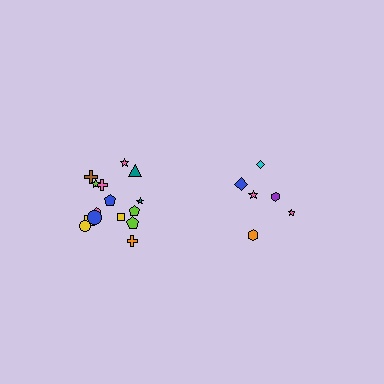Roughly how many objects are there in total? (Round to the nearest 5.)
Roughly 20 objects in total.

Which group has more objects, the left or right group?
The left group.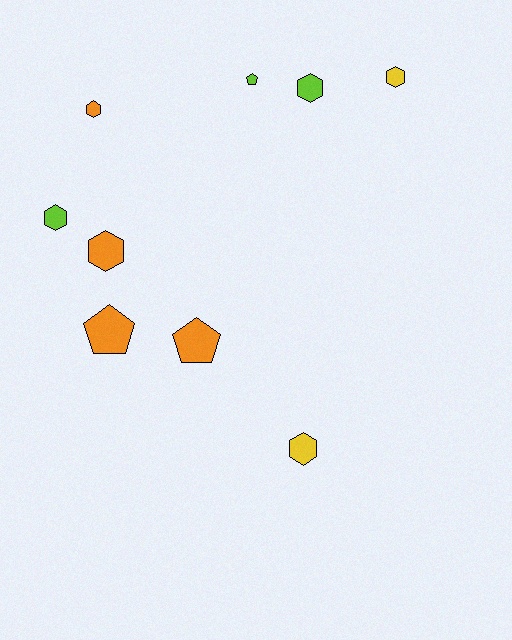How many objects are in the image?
There are 9 objects.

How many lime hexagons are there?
There are 2 lime hexagons.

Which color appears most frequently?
Orange, with 4 objects.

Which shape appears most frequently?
Hexagon, with 6 objects.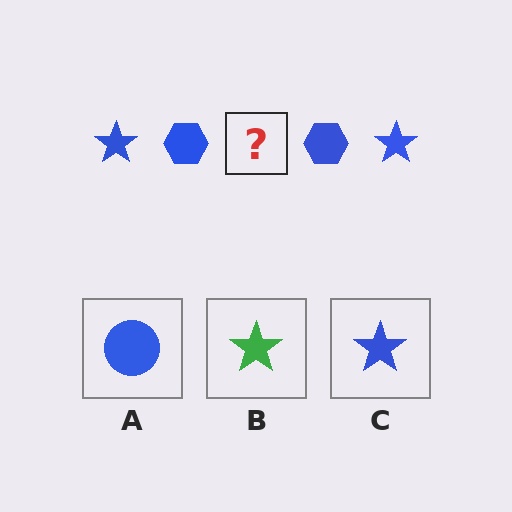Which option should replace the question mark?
Option C.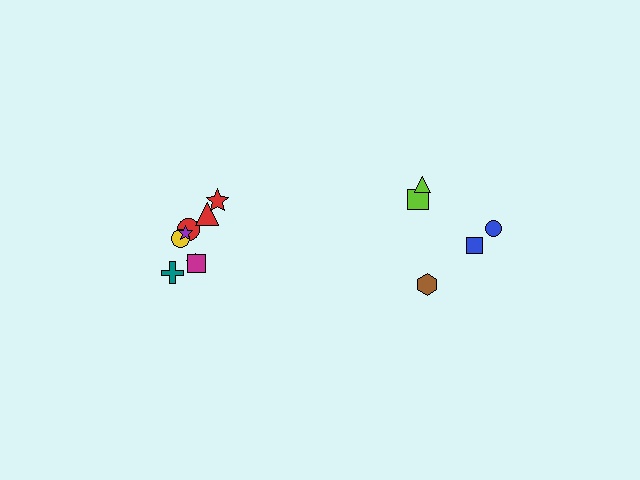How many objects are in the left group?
There are 8 objects.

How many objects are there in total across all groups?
There are 13 objects.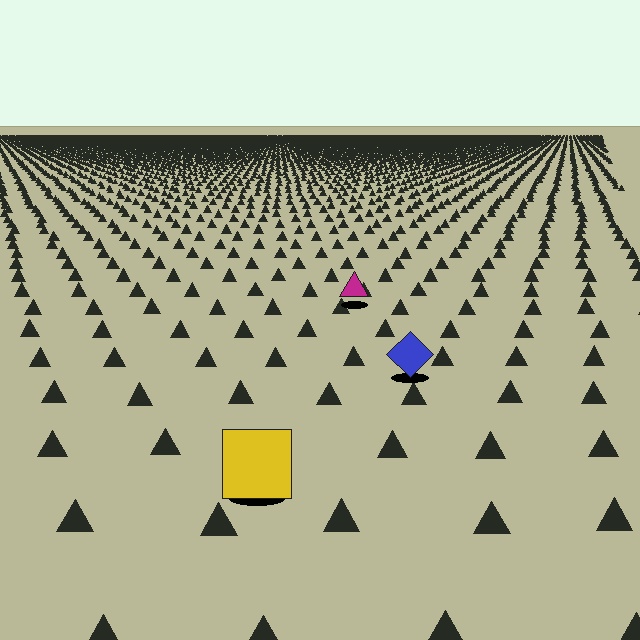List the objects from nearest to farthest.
From nearest to farthest: the yellow square, the blue diamond, the magenta triangle.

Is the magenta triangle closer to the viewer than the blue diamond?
No. The blue diamond is closer — you can tell from the texture gradient: the ground texture is coarser near it.